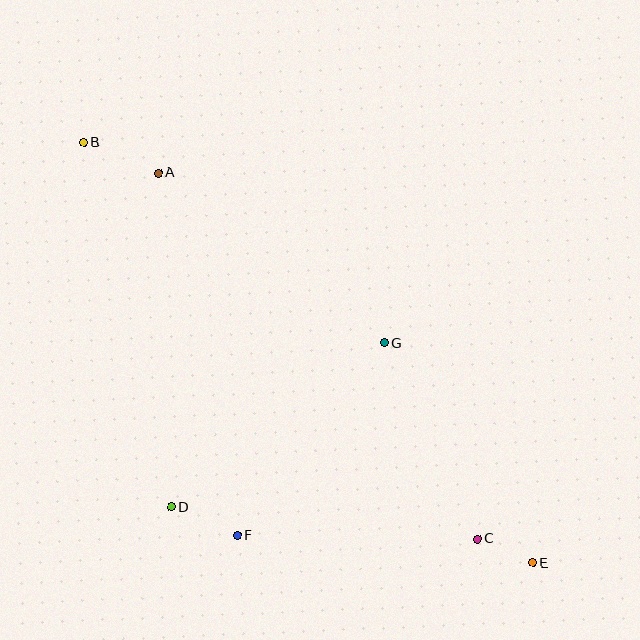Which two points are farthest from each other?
Points B and E are farthest from each other.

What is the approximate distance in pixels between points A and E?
The distance between A and E is approximately 541 pixels.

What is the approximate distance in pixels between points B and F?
The distance between B and F is approximately 422 pixels.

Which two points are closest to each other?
Points C and E are closest to each other.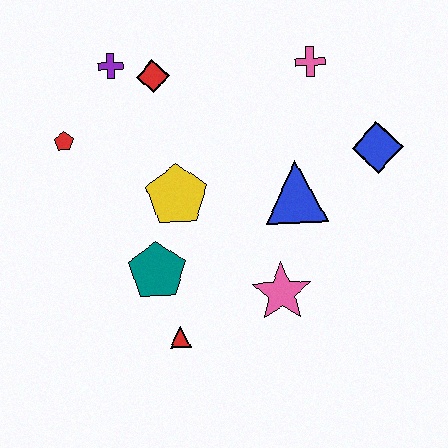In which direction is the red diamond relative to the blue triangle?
The red diamond is to the left of the blue triangle.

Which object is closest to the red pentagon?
The purple cross is closest to the red pentagon.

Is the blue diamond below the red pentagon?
Yes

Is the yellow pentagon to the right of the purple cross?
Yes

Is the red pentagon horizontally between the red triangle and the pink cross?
No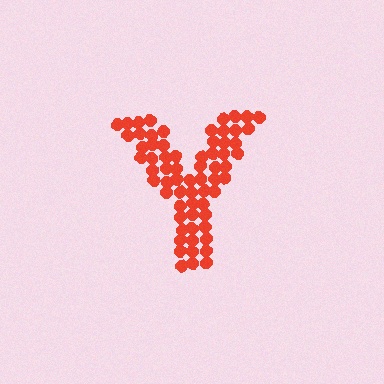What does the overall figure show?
The overall figure shows the letter Y.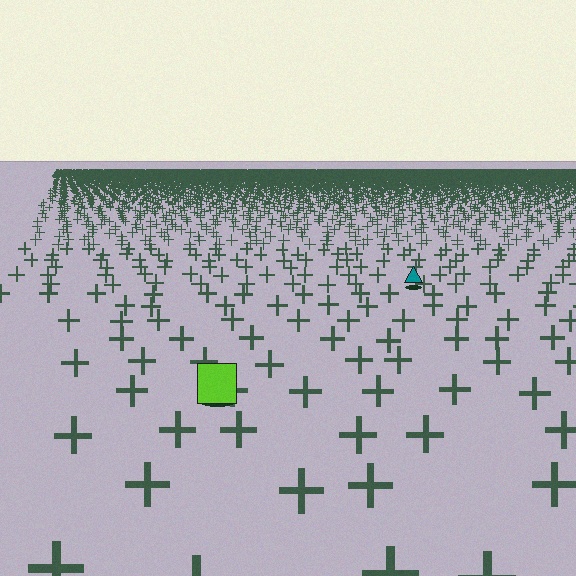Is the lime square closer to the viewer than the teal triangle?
Yes. The lime square is closer — you can tell from the texture gradient: the ground texture is coarser near it.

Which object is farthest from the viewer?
The teal triangle is farthest from the viewer. It appears smaller and the ground texture around it is denser.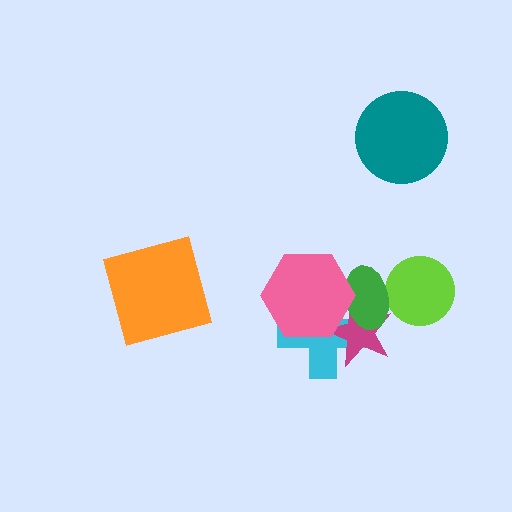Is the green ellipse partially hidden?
Yes, it is partially covered by another shape.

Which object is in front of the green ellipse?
The pink hexagon is in front of the green ellipse.